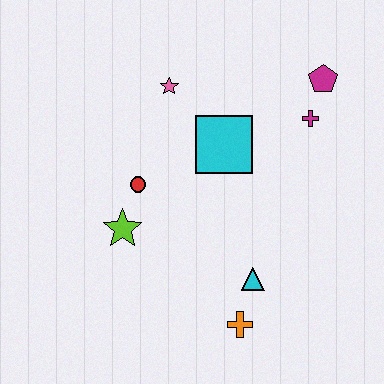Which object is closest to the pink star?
The cyan square is closest to the pink star.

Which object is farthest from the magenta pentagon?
The orange cross is farthest from the magenta pentagon.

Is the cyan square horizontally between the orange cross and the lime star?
Yes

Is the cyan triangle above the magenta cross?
No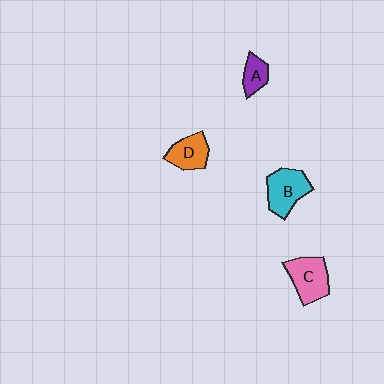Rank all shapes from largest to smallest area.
From largest to smallest: B (cyan), C (pink), D (orange), A (purple).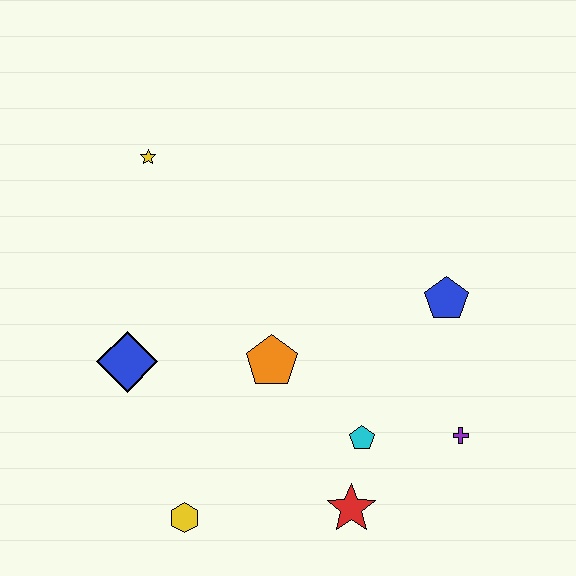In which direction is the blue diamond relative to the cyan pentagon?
The blue diamond is to the left of the cyan pentagon.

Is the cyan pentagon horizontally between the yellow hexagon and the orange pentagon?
No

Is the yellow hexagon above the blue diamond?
No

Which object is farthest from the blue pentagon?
The yellow hexagon is farthest from the blue pentagon.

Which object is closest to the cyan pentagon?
The red star is closest to the cyan pentagon.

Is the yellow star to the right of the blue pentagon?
No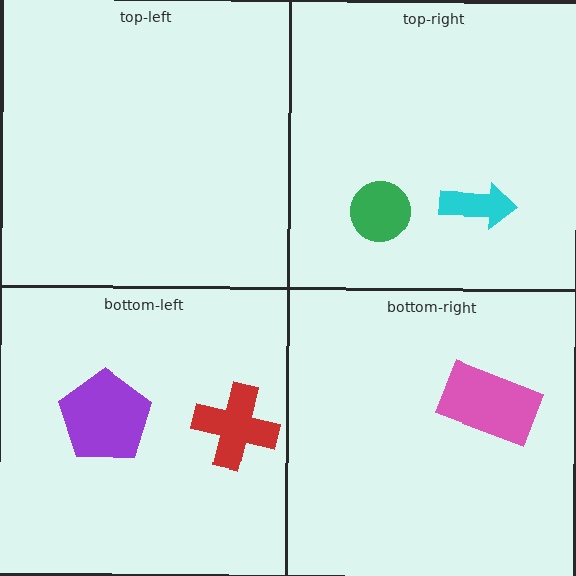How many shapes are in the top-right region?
2.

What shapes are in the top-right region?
The cyan arrow, the green circle.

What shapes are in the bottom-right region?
The pink rectangle.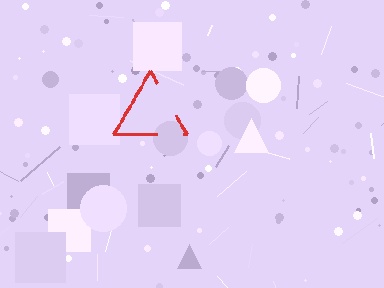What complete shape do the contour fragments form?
The contour fragments form a triangle.